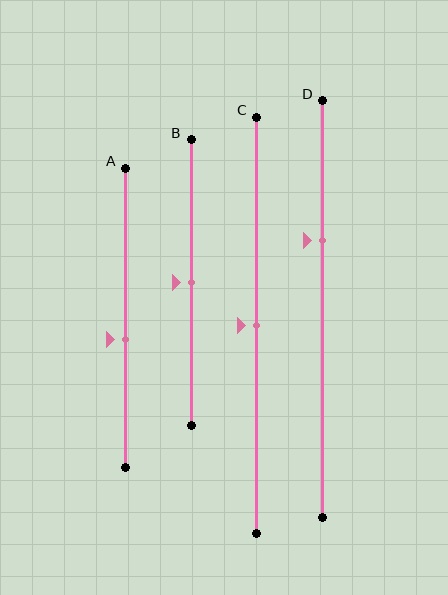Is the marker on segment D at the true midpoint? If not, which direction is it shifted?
No, the marker on segment D is shifted upward by about 16% of the segment length.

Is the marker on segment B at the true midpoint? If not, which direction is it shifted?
Yes, the marker on segment B is at the true midpoint.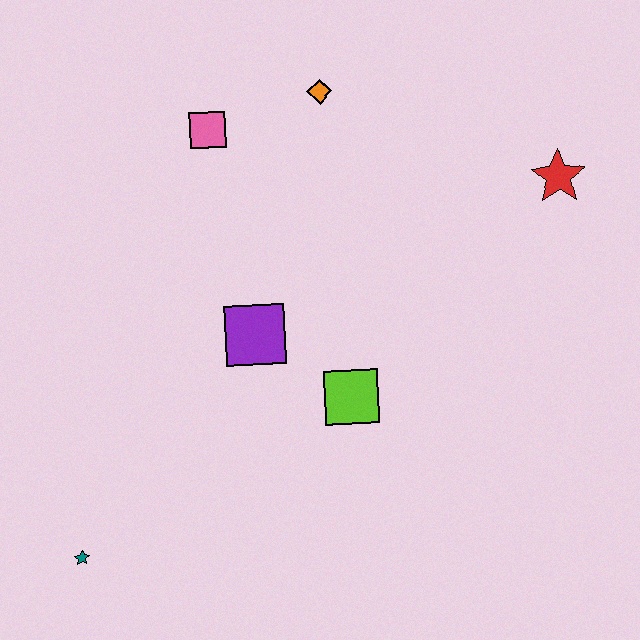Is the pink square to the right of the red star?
No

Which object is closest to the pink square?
The orange diamond is closest to the pink square.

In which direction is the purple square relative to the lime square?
The purple square is to the left of the lime square.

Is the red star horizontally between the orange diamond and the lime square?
No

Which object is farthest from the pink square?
The teal star is farthest from the pink square.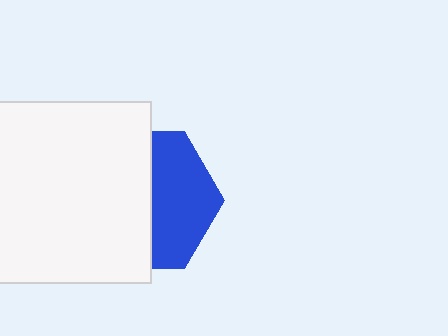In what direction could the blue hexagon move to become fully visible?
The blue hexagon could move right. That would shift it out from behind the white rectangle entirely.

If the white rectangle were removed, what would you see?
You would see the complete blue hexagon.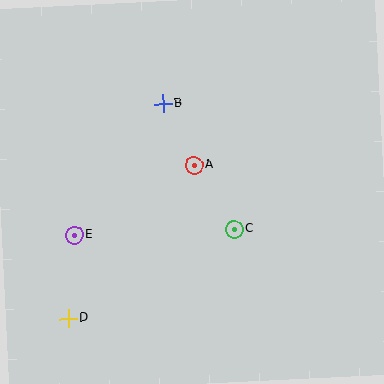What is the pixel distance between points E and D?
The distance between E and D is 83 pixels.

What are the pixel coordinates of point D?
Point D is at (68, 318).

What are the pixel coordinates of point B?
Point B is at (163, 104).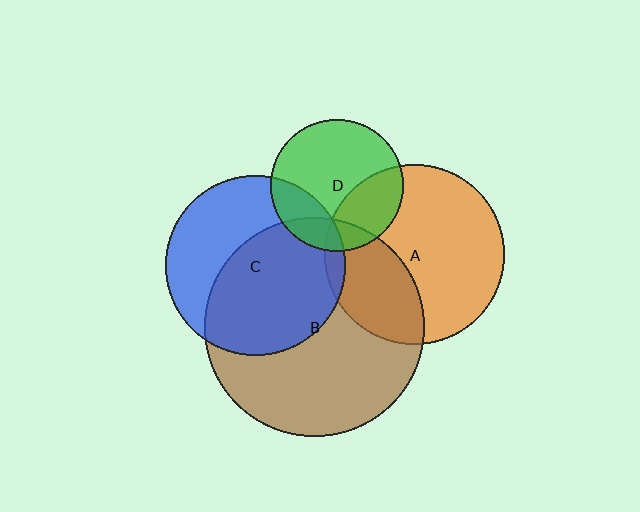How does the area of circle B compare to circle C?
Approximately 1.5 times.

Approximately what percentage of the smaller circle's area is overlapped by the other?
Approximately 20%.